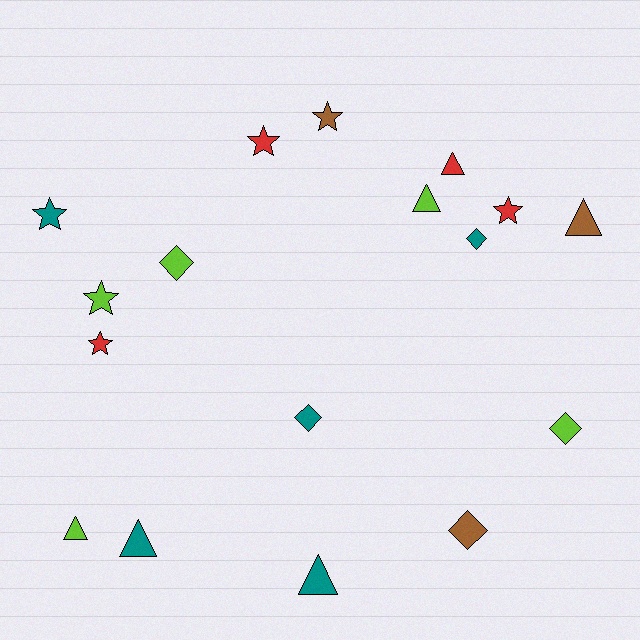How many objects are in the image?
There are 17 objects.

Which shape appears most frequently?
Triangle, with 6 objects.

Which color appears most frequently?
Teal, with 5 objects.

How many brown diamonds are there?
There is 1 brown diamond.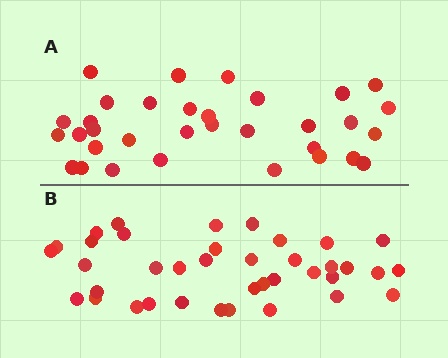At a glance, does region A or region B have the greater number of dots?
Region B (the bottom region) has more dots.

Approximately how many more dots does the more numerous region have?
Region B has about 5 more dots than region A.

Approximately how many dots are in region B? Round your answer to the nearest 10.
About 40 dots. (The exact count is 38, which rounds to 40.)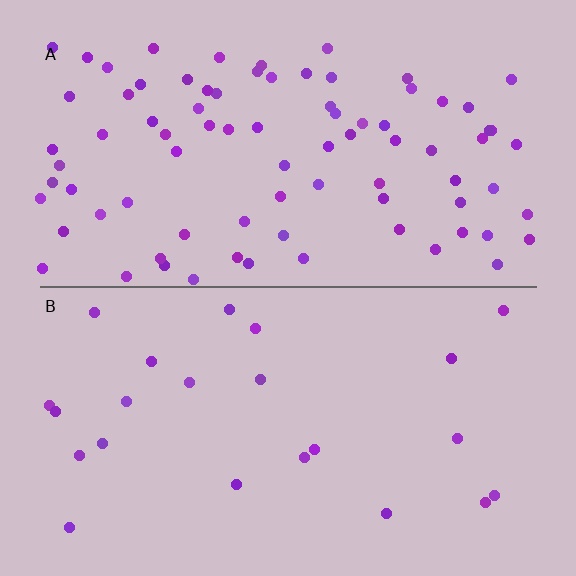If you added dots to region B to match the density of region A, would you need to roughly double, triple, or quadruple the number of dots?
Approximately quadruple.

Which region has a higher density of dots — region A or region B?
A (the top).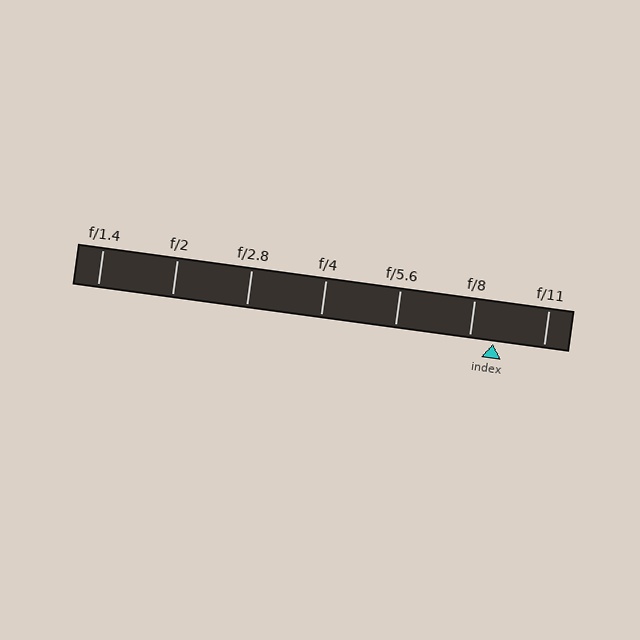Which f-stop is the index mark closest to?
The index mark is closest to f/8.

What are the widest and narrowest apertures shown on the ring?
The widest aperture shown is f/1.4 and the narrowest is f/11.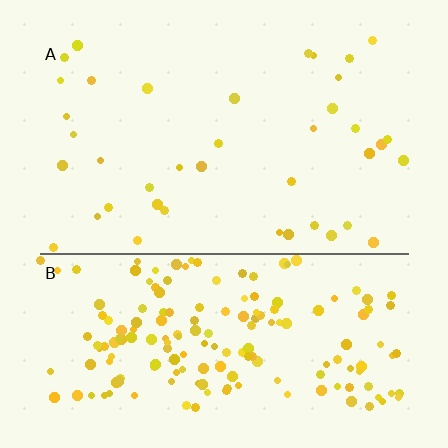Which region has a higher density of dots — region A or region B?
B (the bottom).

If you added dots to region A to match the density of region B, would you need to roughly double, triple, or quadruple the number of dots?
Approximately quadruple.